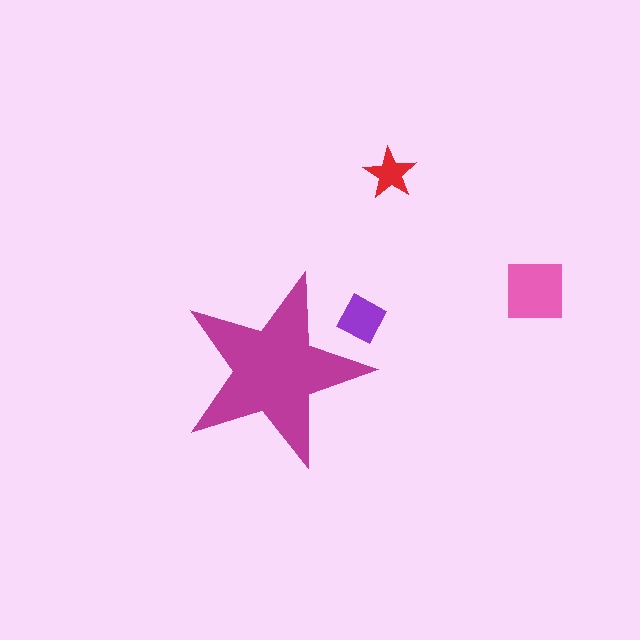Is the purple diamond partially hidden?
Yes, the purple diamond is partially hidden behind the magenta star.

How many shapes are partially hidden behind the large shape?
1 shape is partially hidden.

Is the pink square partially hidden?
No, the pink square is fully visible.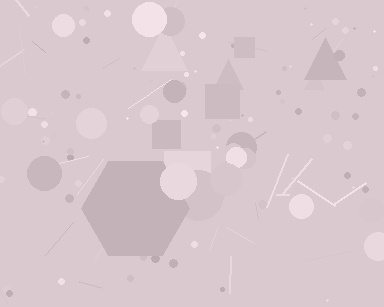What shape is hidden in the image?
A hexagon is hidden in the image.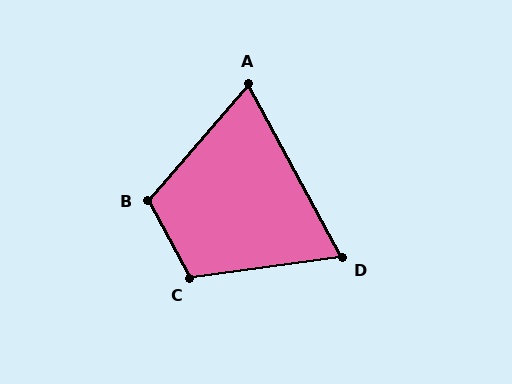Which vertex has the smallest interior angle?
A, at approximately 69 degrees.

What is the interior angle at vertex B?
Approximately 111 degrees (obtuse).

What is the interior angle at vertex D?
Approximately 69 degrees (acute).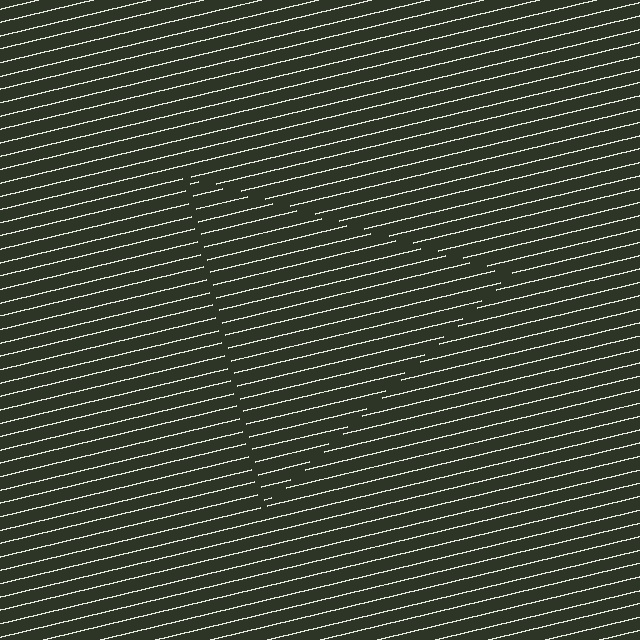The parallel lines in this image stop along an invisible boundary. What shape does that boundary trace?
An illusory triangle. The interior of the shape contains the same grating, shifted by half a period — the contour is defined by the phase discontinuity where line-ends from the inner and outer gratings abut.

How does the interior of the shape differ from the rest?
The interior of the shape contains the same grating, shifted by half a period — the contour is defined by the phase discontinuity where line-ends from the inner and outer gratings abut.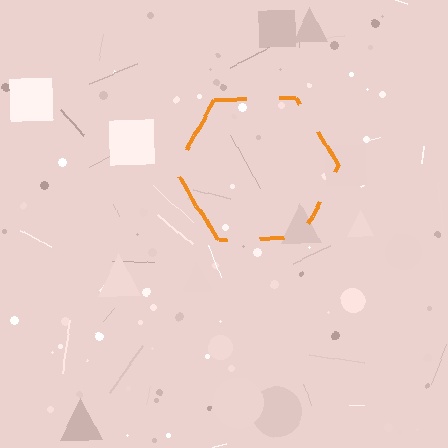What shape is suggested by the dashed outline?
The dashed outline suggests a hexagon.